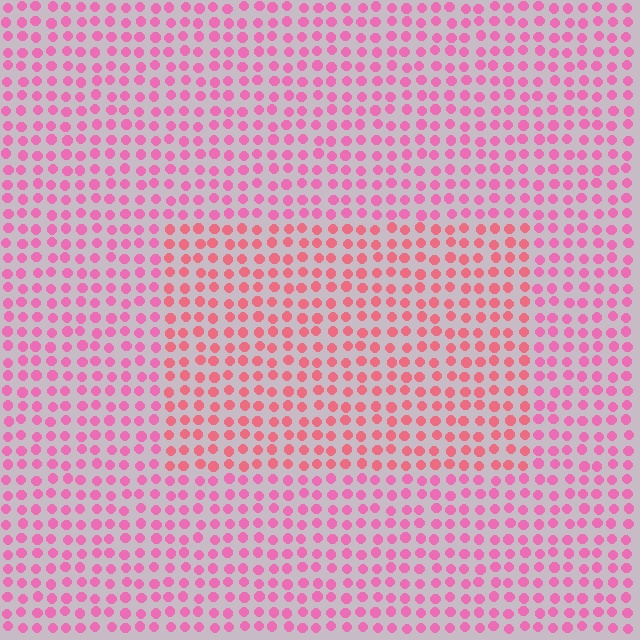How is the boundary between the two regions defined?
The boundary is defined purely by a slight shift in hue (about 24 degrees). Spacing, size, and orientation are identical on both sides.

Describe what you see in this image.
The image is filled with small pink elements in a uniform arrangement. A rectangle-shaped region is visible where the elements are tinted to a slightly different hue, forming a subtle color boundary.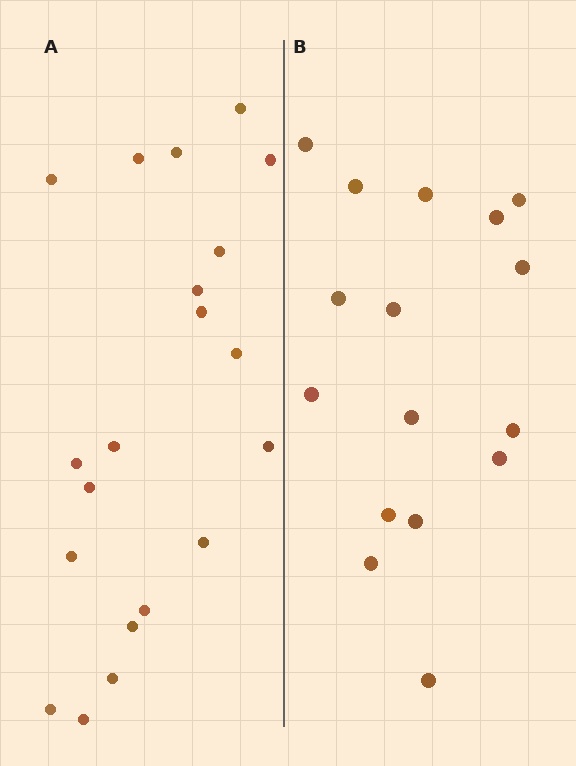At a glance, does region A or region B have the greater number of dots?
Region A (the left region) has more dots.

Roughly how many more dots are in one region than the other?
Region A has about 4 more dots than region B.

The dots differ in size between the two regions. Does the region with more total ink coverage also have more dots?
No. Region B has more total ink coverage because its dots are larger, but region A actually contains more individual dots. Total area can be misleading — the number of items is what matters here.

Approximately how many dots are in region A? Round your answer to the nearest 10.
About 20 dots.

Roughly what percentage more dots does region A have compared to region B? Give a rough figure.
About 25% more.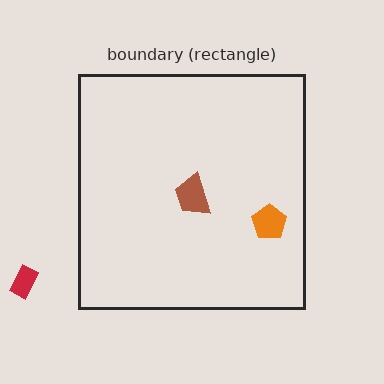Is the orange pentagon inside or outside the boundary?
Inside.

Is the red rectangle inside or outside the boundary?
Outside.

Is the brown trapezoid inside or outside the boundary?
Inside.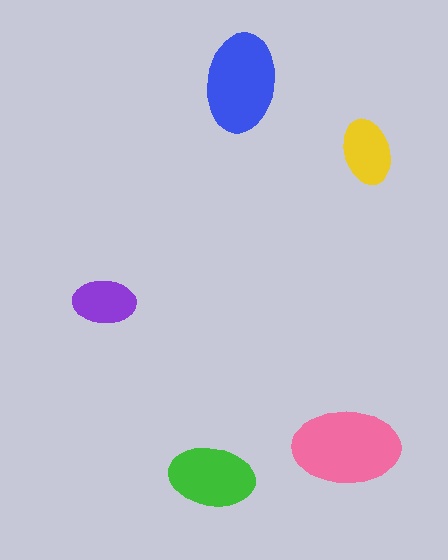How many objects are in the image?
There are 5 objects in the image.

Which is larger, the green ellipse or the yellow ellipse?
The green one.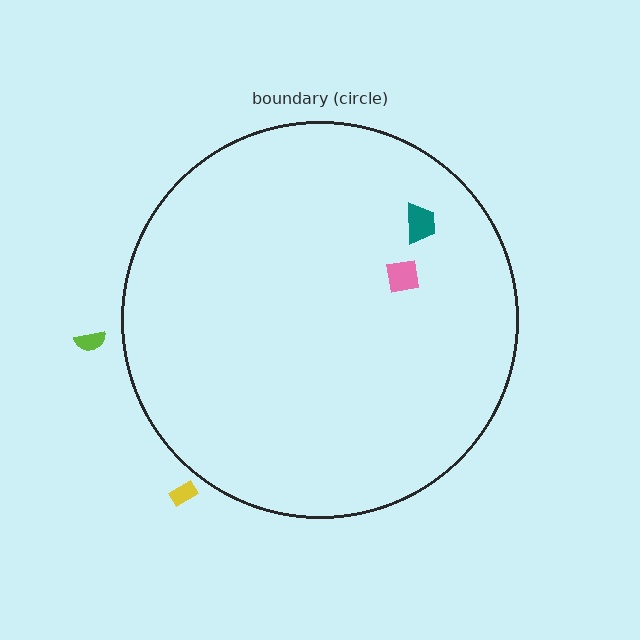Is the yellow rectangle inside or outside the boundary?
Outside.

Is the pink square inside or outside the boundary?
Inside.